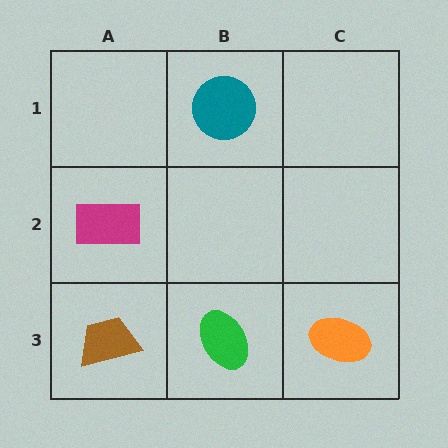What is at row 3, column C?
An orange ellipse.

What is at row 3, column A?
A brown trapezoid.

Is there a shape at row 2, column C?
No, that cell is empty.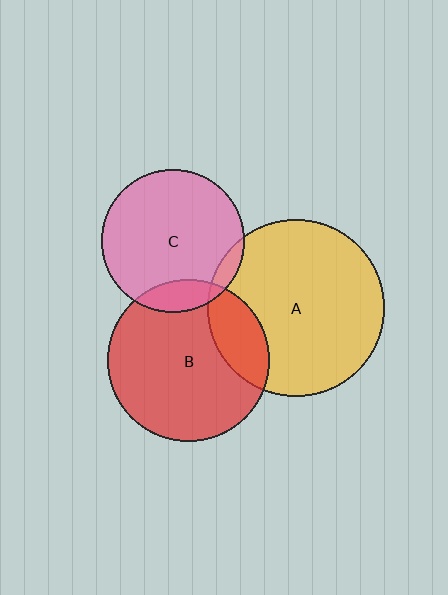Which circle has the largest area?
Circle A (yellow).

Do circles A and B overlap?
Yes.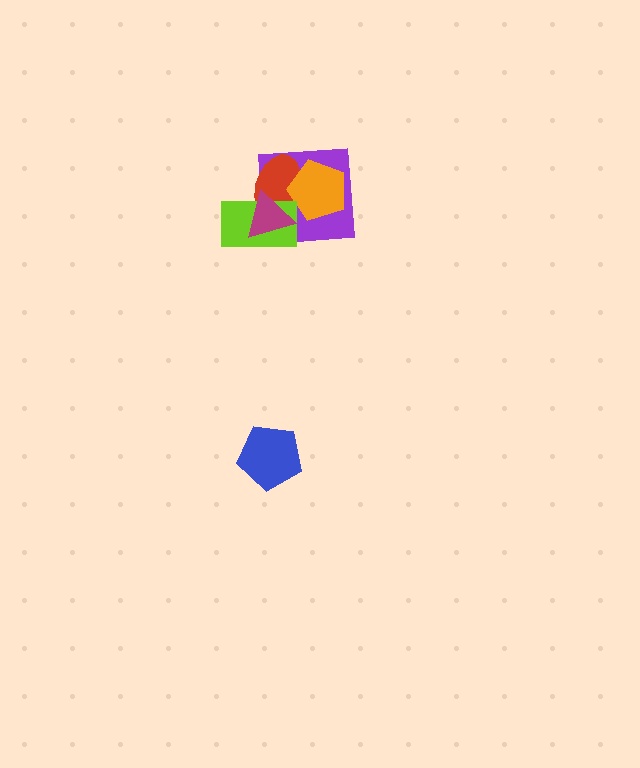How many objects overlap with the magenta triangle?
3 objects overlap with the magenta triangle.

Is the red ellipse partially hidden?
Yes, it is partially covered by another shape.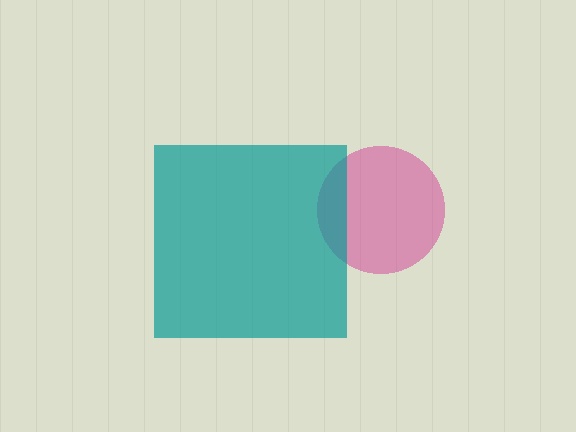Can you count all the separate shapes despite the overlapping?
Yes, there are 2 separate shapes.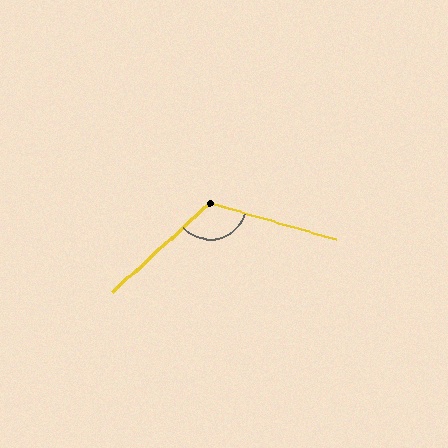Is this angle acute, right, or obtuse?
It is obtuse.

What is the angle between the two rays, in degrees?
Approximately 122 degrees.